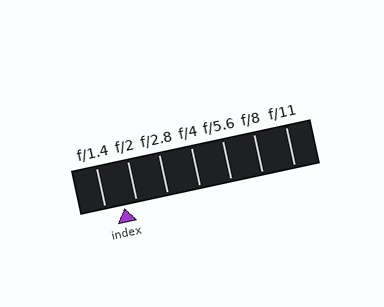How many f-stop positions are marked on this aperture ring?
There are 7 f-stop positions marked.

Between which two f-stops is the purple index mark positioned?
The index mark is between f/1.4 and f/2.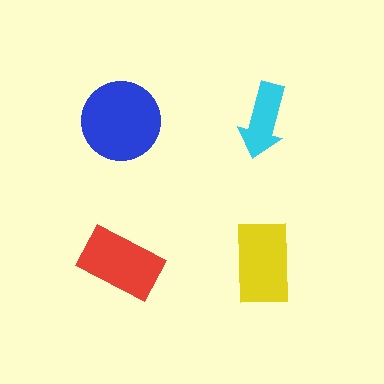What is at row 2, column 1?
A red rectangle.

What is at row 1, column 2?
A cyan arrow.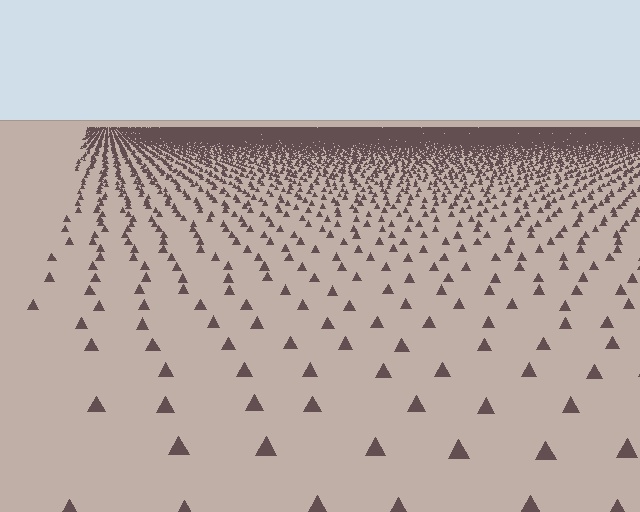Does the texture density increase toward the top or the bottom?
Density increases toward the top.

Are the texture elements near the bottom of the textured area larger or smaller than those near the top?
Larger. Near the bottom, elements are closer to the viewer and appear at a bigger on-screen size.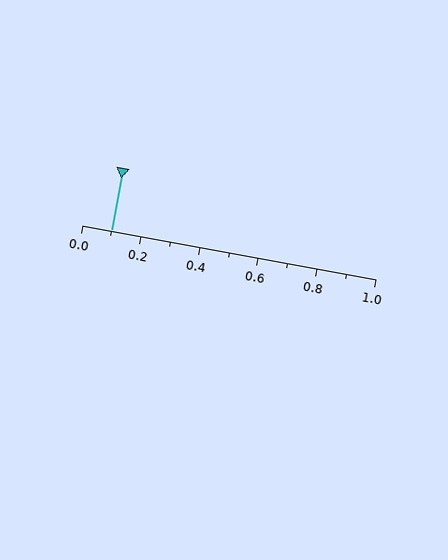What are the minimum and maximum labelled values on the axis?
The axis runs from 0.0 to 1.0.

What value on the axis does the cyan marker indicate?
The marker indicates approximately 0.1.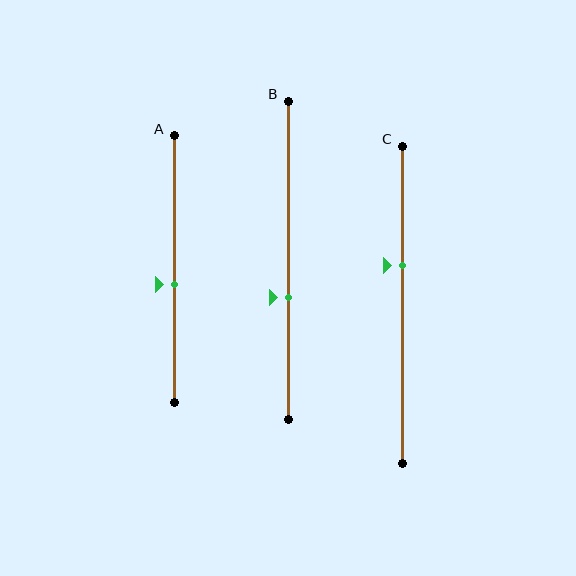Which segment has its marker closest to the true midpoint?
Segment A has its marker closest to the true midpoint.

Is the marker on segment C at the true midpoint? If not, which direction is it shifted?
No, the marker on segment C is shifted upward by about 12% of the segment length.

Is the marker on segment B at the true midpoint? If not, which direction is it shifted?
No, the marker on segment B is shifted downward by about 12% of the segment length.